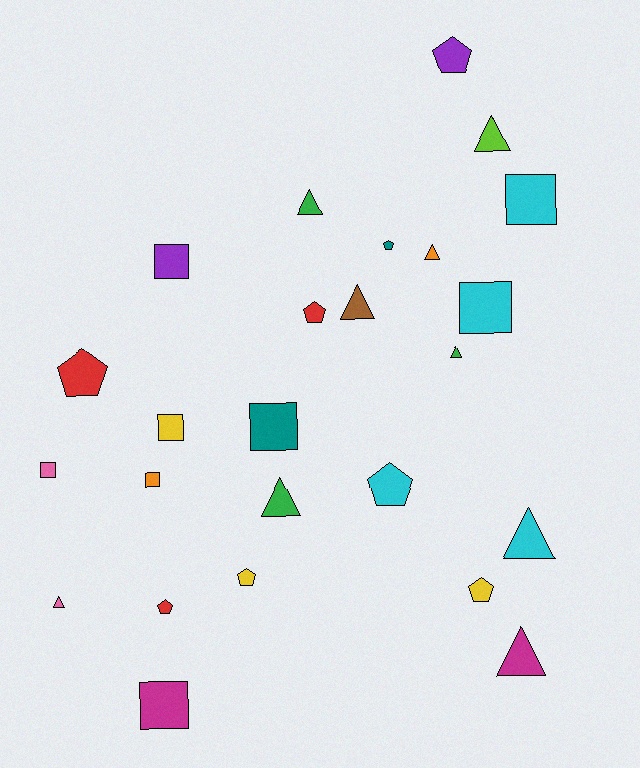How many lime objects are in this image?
There is 1 lime object.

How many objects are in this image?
There are 25 objects.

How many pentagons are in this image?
There are 8 pentagons.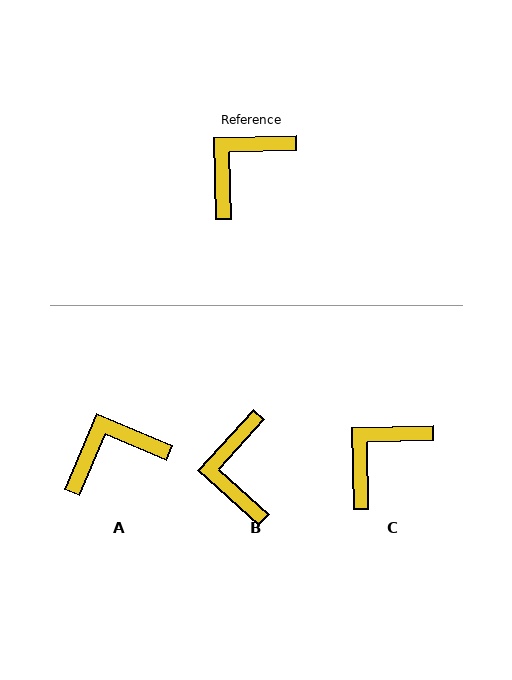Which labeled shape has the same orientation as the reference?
C.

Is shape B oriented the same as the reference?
No, it is off by about 46 degrees.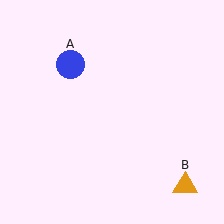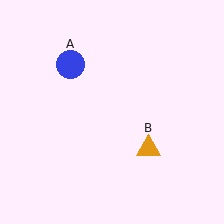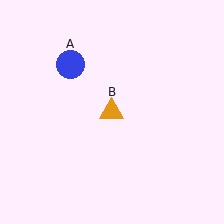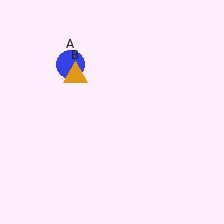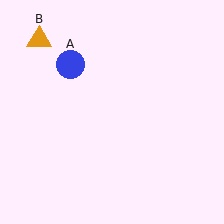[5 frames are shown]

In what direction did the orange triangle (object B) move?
The orange triangle (object B) moved up and to the left.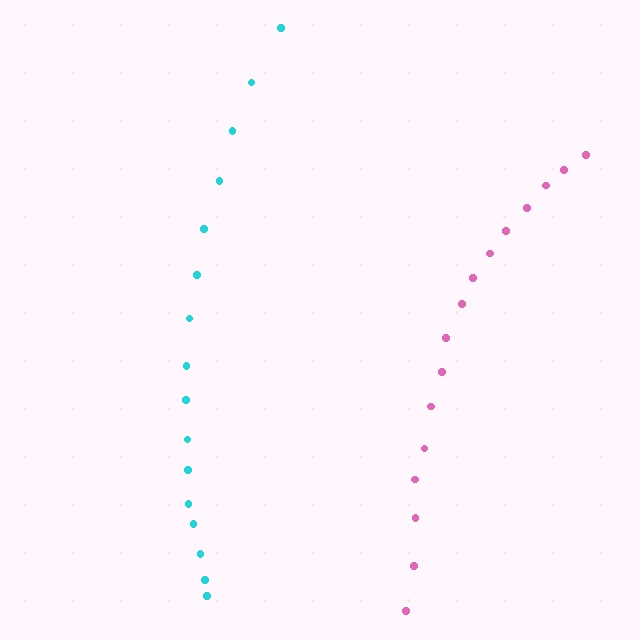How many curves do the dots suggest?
There are 2 distinct paths.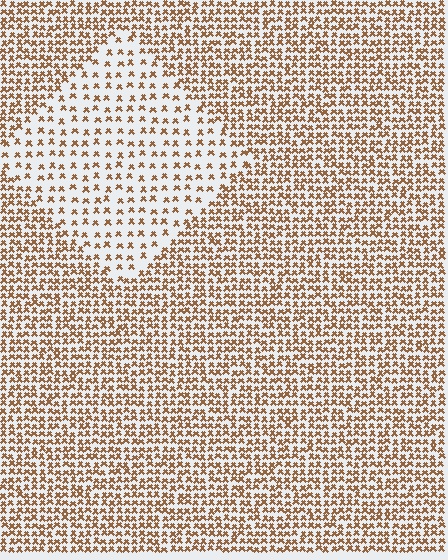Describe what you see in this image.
The image contains small brown elements arranged at two different densities. A diamond-shaped region is visible where the elements are less densely packed than the surrounding area.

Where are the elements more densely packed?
The elements are more densely packed outside the diamond boundary.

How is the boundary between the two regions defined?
The boundary is defined by a change in element density (approximately 2.2x ratio). All elements are the same color, size, and shape.